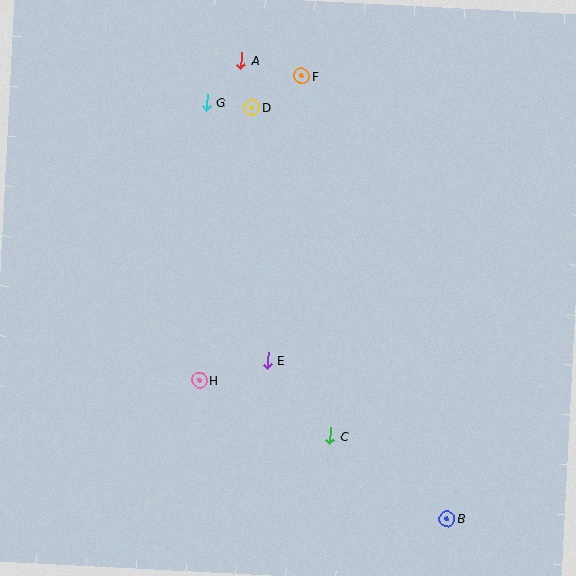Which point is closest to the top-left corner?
Point G is closest to the top-left corner.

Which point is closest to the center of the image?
Point E at (268, 360) is closest to the center.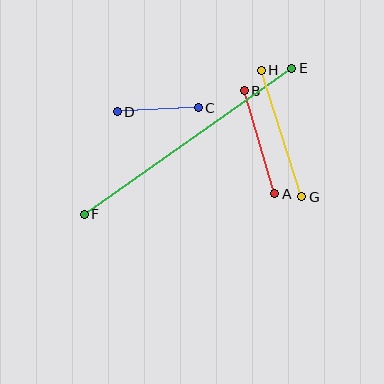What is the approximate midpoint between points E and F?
The midpoint is at approximately (188, 141) pixels.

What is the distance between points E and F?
The distance is approximately 254 pixels.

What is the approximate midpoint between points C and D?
The midpoint is at approximately (158, 110) pixels.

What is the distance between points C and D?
The distance is approximately 81 pixels.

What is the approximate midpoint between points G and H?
The midpoint is at approximately (281, 133) pixels.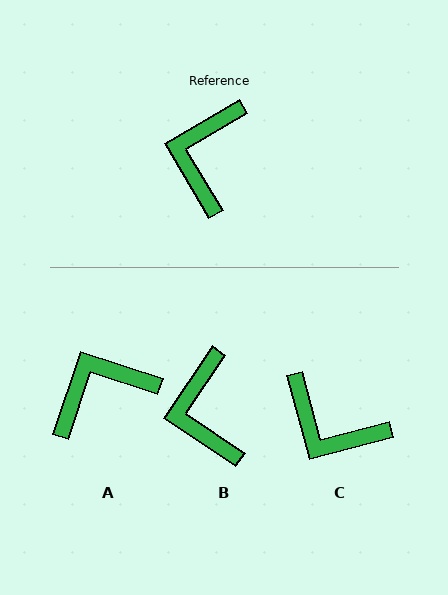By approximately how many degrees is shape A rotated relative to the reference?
Approximately 49 degrees clockwise.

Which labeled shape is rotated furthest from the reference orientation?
C, about 74 degrees away.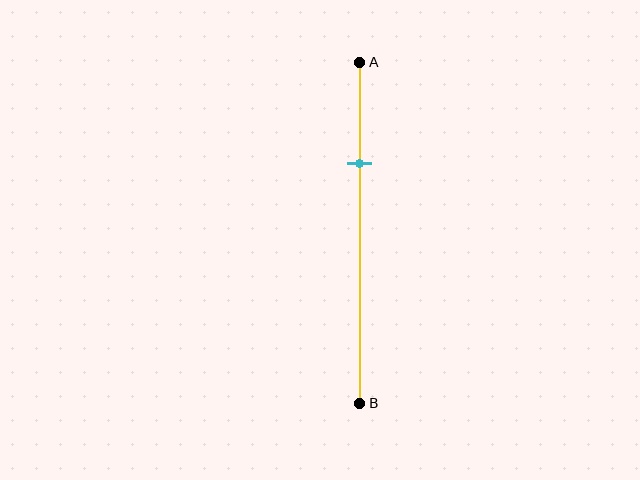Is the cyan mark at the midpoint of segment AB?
No, the mark is at about 30% from A, not at the 50% midpoint.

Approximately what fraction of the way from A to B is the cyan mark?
The cyan mark is approximately 30% of the way from A to B.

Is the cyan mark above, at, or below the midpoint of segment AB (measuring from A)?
The cyan mark is above the midpoint of segment AB.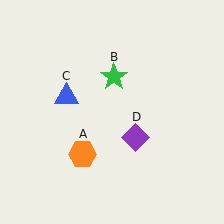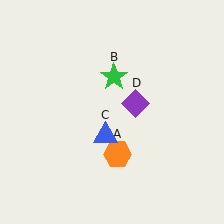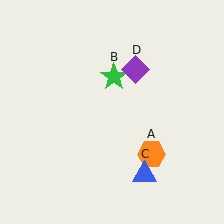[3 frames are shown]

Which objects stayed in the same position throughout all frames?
Green star (object B) remained stationary.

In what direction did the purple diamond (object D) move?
The purple diamond (object D) moved up.